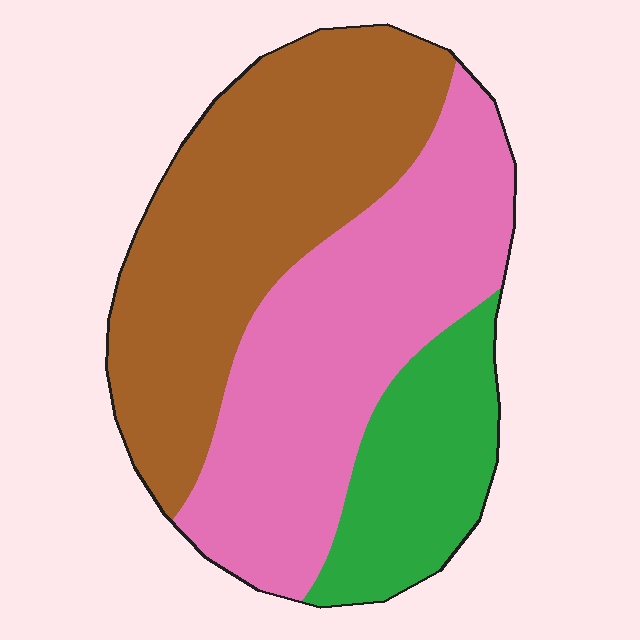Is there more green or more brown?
Brown.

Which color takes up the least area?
Green, at roughly 20%.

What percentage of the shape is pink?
Pink takes up about two fifths (2/5) of the shape.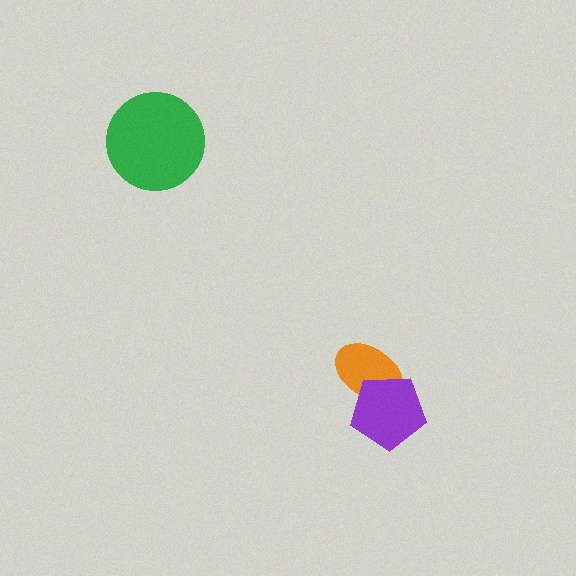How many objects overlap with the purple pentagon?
1 object overlaps with the purple pentagon.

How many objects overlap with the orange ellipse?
1 object overlaps with the orange ellipse.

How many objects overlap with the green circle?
0 objects overlap with the green circle.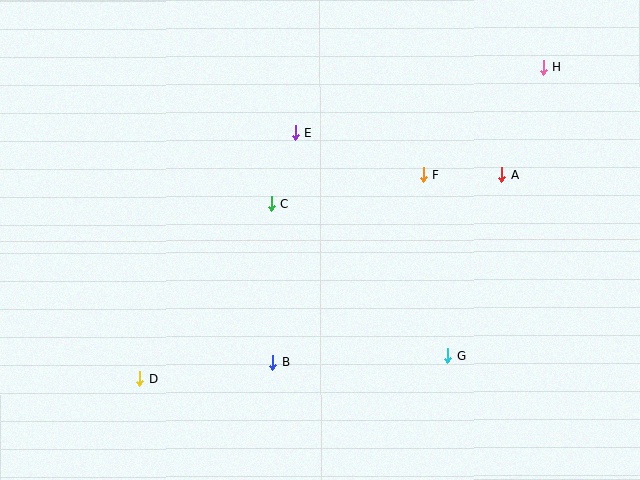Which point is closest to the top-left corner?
Point E is closest to the top-left corner.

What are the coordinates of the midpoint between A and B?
The midpoint between A and B is at (387, 269).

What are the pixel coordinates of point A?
Point A is at (501, 175).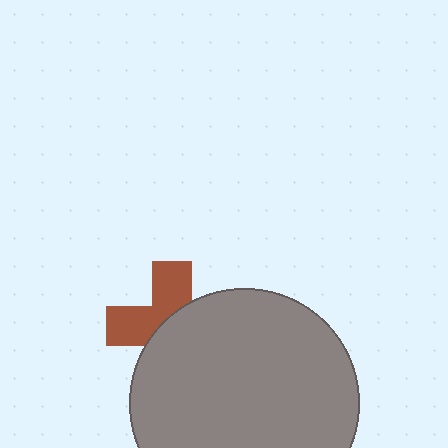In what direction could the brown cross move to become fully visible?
The brown cross could move toward the upper-left. That would shift it out from behind the gray circle entirely.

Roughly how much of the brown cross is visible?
A small part of it is visible (roughly 45%).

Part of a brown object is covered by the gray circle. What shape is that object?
It is a cross.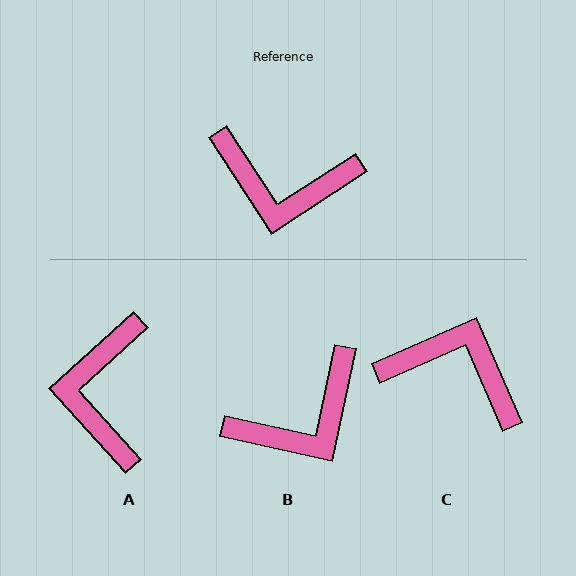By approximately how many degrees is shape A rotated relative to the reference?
Approximately 81 degrees clockwise.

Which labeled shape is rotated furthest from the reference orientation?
C, about 171 degrees away.